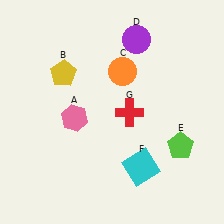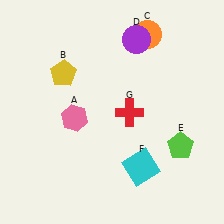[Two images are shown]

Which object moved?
The orange circle (C) moved up.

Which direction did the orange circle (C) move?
The orange circle (C) moved up.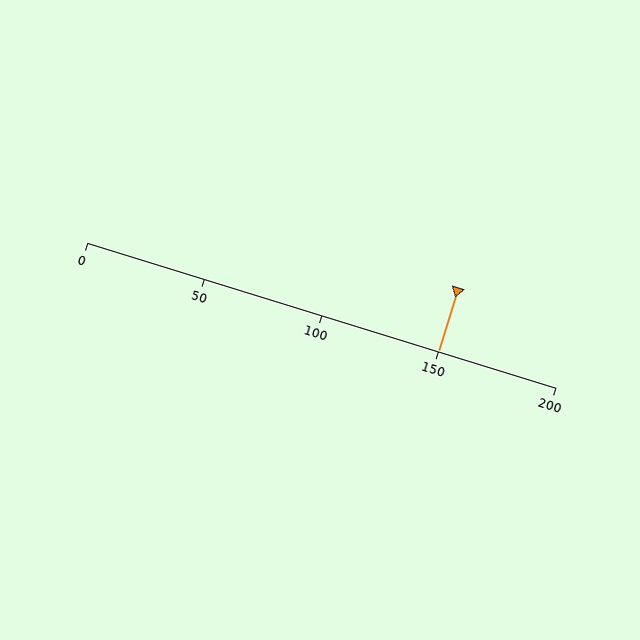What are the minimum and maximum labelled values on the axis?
The axis runs from 0 to 200.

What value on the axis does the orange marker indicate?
The marker indicates approximately 150.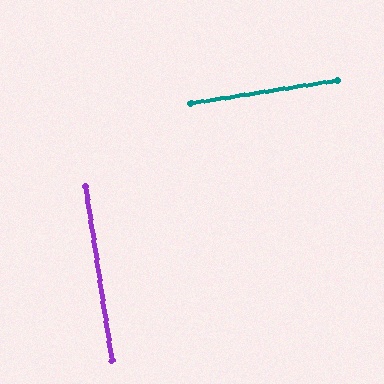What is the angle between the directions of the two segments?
Approximately 90 degrees.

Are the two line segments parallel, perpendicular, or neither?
Perpendicular — they meet at approximately 90°.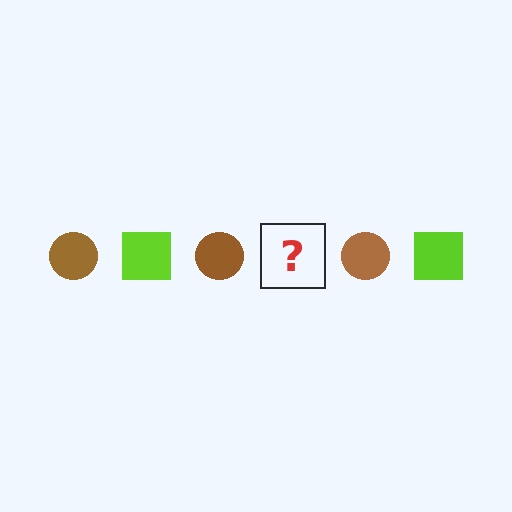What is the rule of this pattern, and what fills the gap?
The rule is that the pattern alternates between brown circle and lime square. The gap should be filled with a lime square.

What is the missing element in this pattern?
The missing element is a lime square.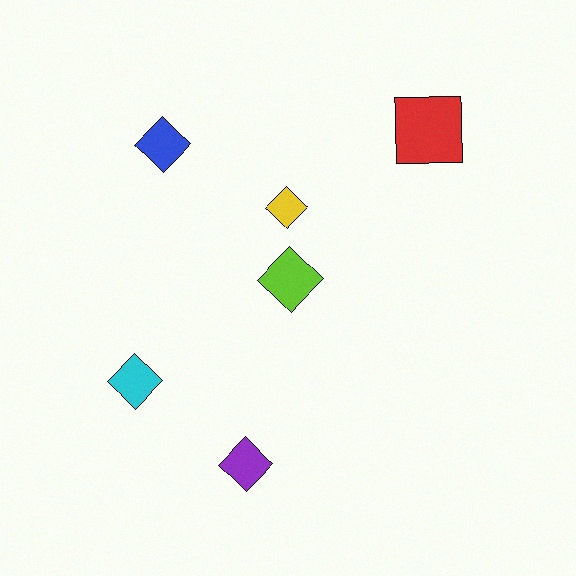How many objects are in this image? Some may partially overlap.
There are 6 objects.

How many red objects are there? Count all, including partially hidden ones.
There is 1 red object.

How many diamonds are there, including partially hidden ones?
There are 5 diamonds.